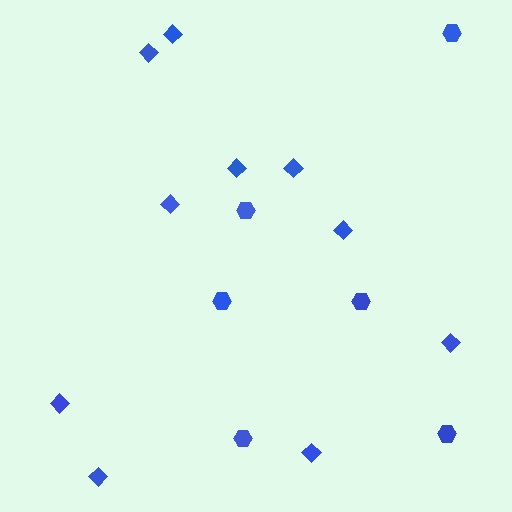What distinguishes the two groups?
There are 2 groups: one group of diamonds (10) and one group of hexagons (6).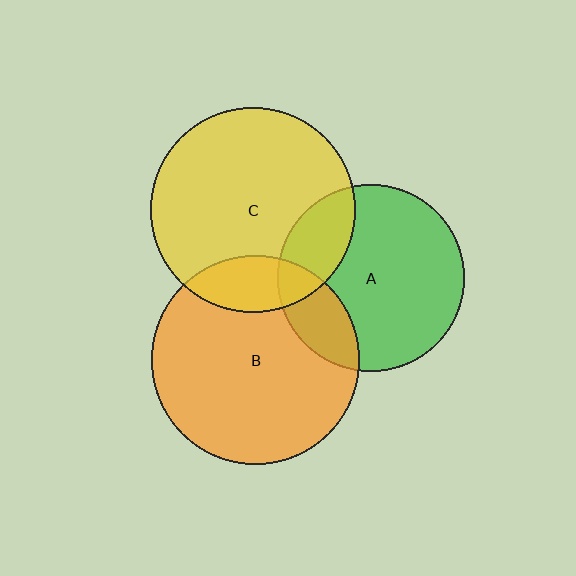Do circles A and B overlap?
Yes.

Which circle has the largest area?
Circle B (orange).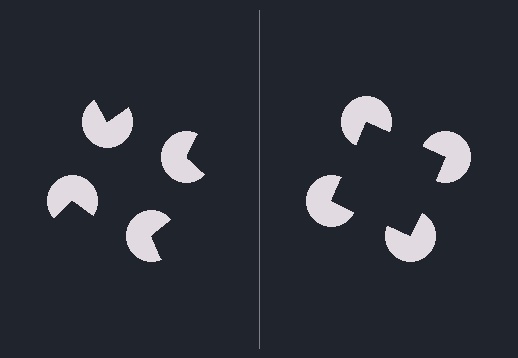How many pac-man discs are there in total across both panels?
8 — 4 on each side.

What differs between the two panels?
The pac-man discs are positioned identically on both sides; only the wedge orientations differ. On the right they align to a square; on the left they are misaligned.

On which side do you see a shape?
An illusory square appears on the right side. On the left side the wedge cuts are rotated, so no coherent shape forms.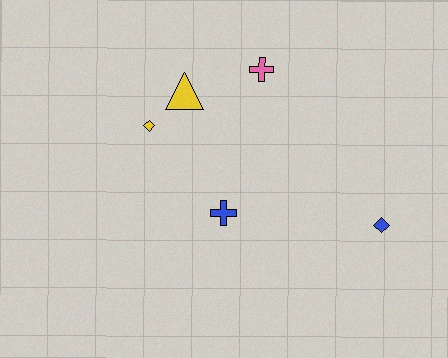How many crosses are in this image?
There are 2 crosses.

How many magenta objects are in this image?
There are no magenta objects.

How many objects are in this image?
There are 5 objects.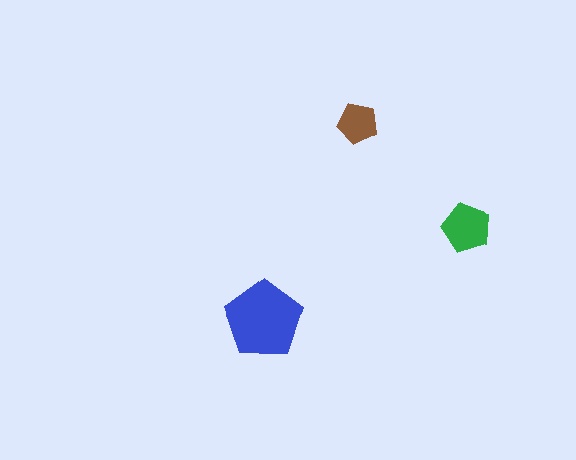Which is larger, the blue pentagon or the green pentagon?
The blue one.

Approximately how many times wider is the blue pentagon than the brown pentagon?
About 2 times wider.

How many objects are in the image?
There are 3 objects in the image.